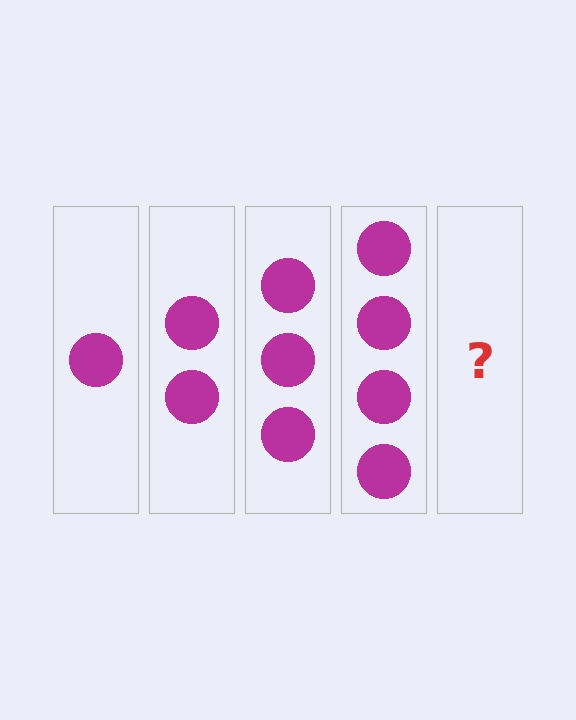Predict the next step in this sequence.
The next step is 5 circles.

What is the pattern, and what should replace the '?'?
The pattern is that each step adds one more circle. The '?' should be 5 circles.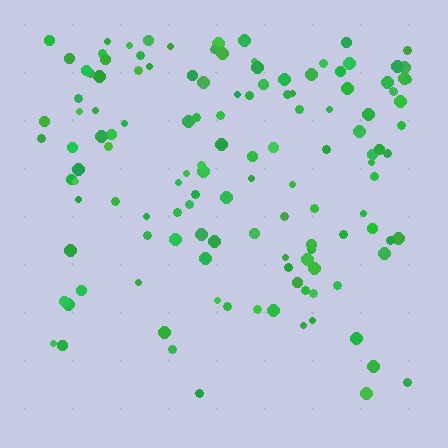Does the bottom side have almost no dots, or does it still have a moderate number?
Still a moderate number, just noticeably fewer than the top.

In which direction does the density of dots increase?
From bottom to top, with the top side densest.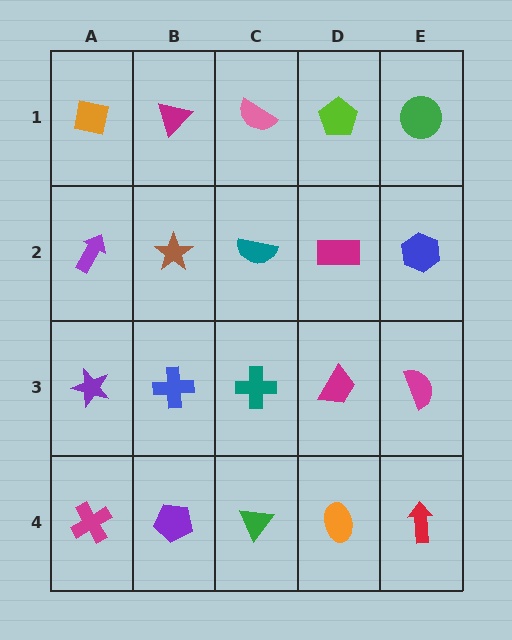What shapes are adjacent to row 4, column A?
A purple star (row 3, column A), a purple pentagon (row 4, column B).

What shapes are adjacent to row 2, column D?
A lime pentagon (row 1, column D), a magenta trapezoid (row 3, column D), a teal semicircle (row 2, column C), a blue hexagon (row 2, column E).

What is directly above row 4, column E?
A magenta semicircle.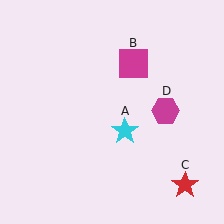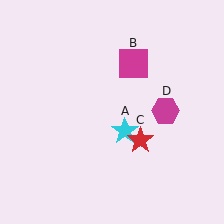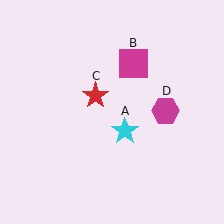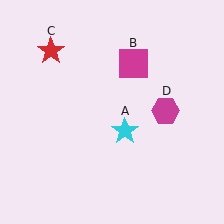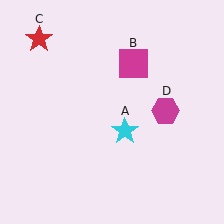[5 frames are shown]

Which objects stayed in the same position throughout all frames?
Cyan star (object A) and magenta square (object B) and magenta hexagon (object D) remained stationary.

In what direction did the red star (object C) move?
The red star (object C) moved up and to the left.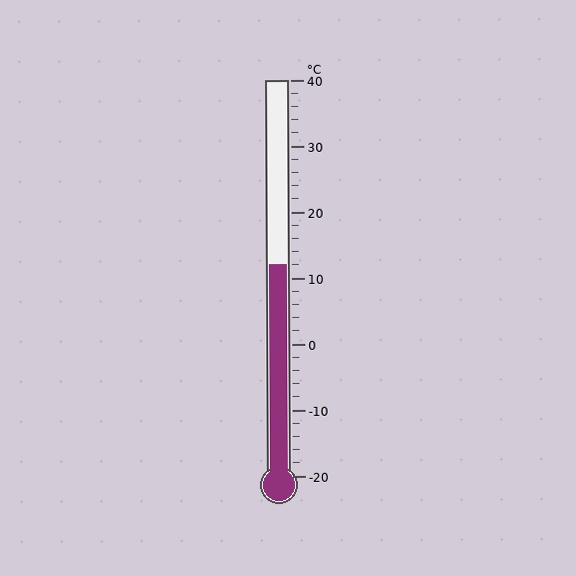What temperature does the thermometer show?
The thermometer shows approximately 12°C.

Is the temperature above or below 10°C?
The temperature is above 10°C.